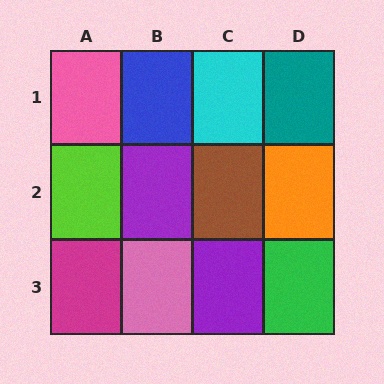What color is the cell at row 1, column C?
Cyan.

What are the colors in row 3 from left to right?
Magenta, pink, purple, green.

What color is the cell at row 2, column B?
Purple.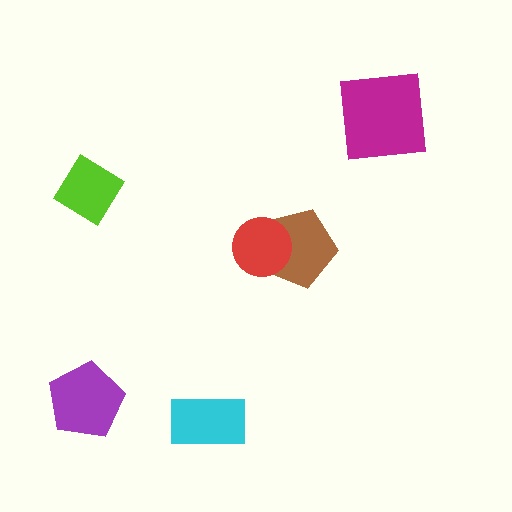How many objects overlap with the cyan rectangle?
0 objects overlap with the cyan rectangle.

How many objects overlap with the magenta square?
0 objects overlap with the magenta square.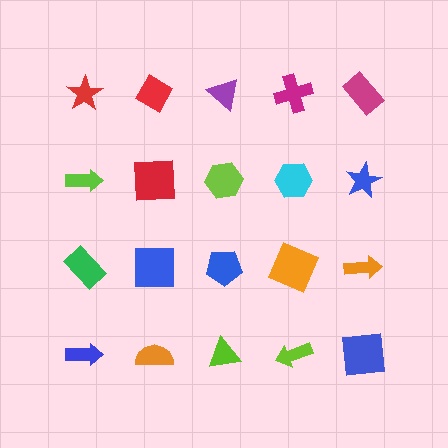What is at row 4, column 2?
An orange semicircle.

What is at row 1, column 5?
A magenta rectangle.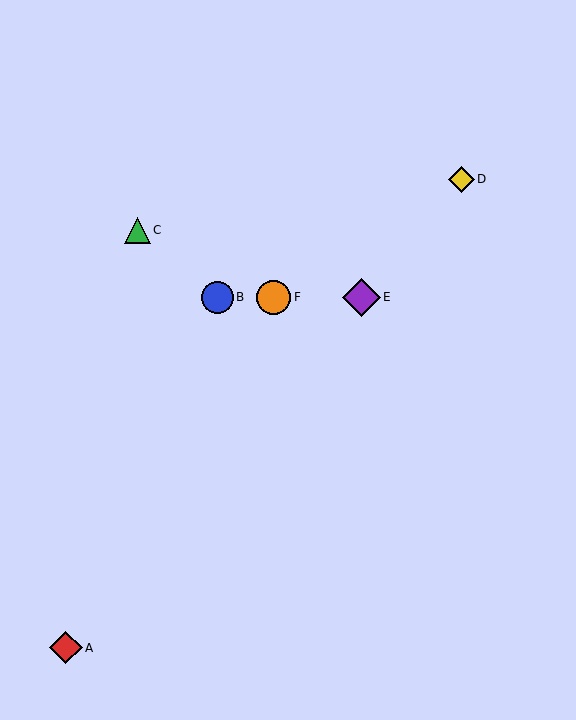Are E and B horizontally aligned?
Yes, both are at y≈297.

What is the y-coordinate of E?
Object E is at y≈297.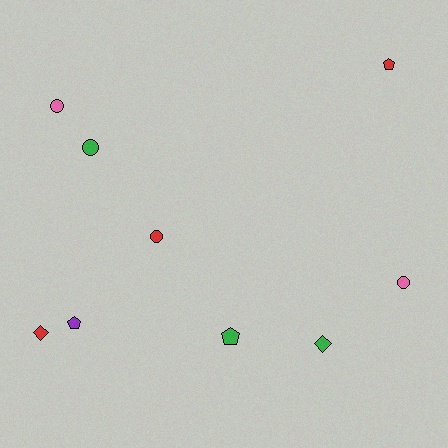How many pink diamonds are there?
There are no pink diamonds.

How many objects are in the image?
There are 9 objects.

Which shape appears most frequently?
Circle, with 4 objects.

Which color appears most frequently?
Green, with 3 objects.